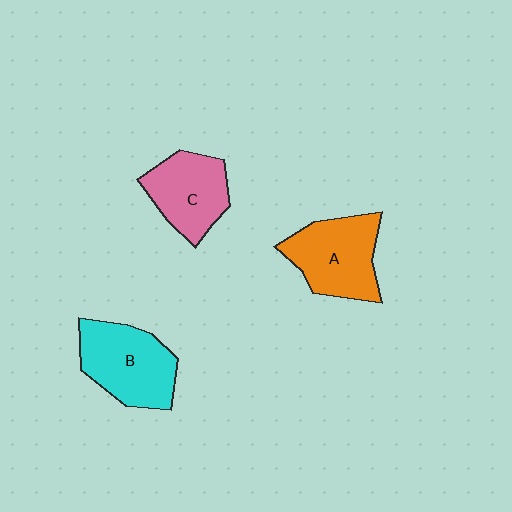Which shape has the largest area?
Shape B (cyan).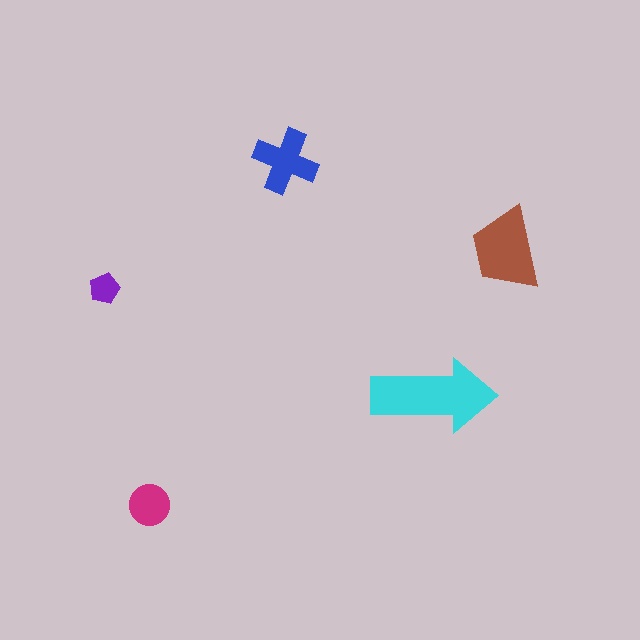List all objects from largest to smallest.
The cyan arrow, the brown trapezoid, the blue cross, the magenta circle, the purple pentagon.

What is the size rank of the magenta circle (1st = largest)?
4th.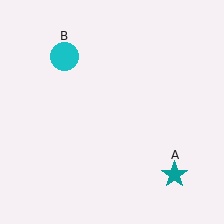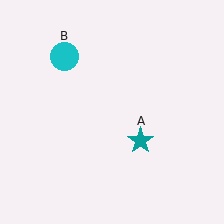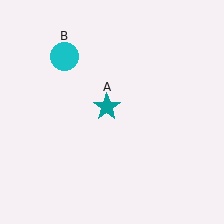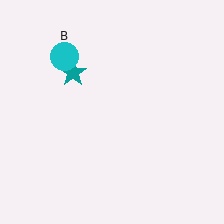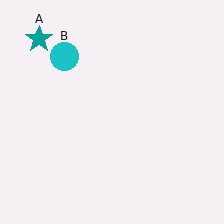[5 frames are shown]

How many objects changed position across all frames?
1 object changed position: teal star (object A).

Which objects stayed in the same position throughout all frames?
Cyan circle (object B) remained stationary.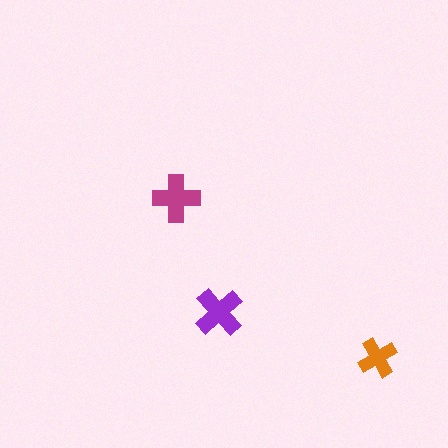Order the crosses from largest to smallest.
the purple one, the magenta one, the orange one.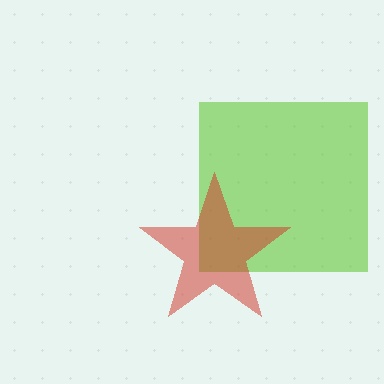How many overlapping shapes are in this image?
There are 2 overlapping shapes in the image.